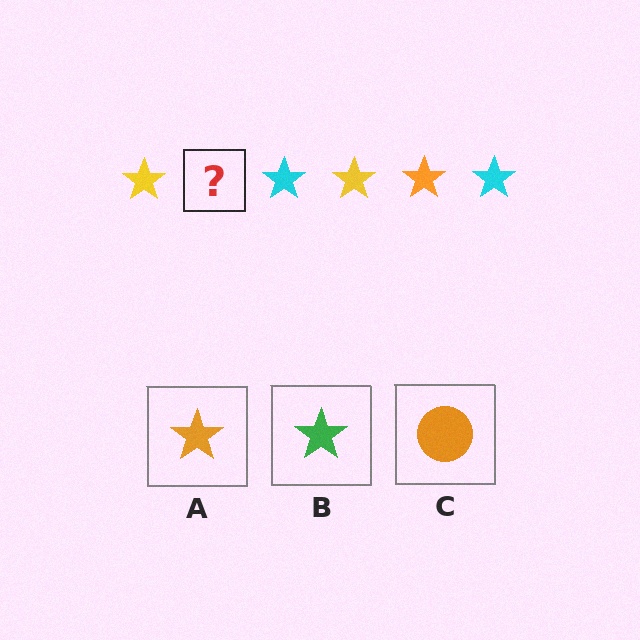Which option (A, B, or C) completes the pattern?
A.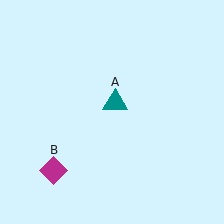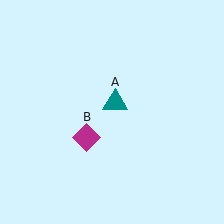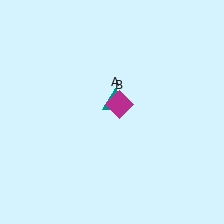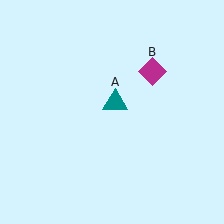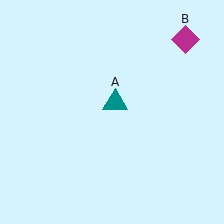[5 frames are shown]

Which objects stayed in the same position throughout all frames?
Teal triangle (object A) remained stationary.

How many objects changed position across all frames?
1 object changed position: magenta diamond (object B).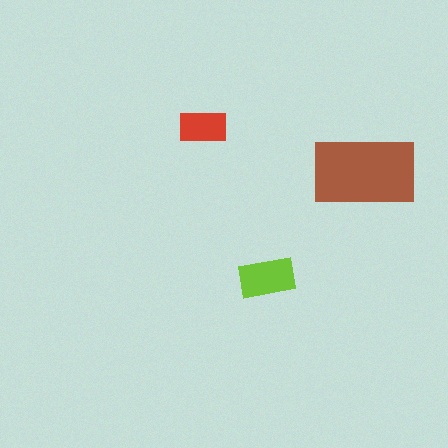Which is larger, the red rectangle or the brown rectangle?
The brown one.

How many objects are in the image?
There are 3 objects in the image.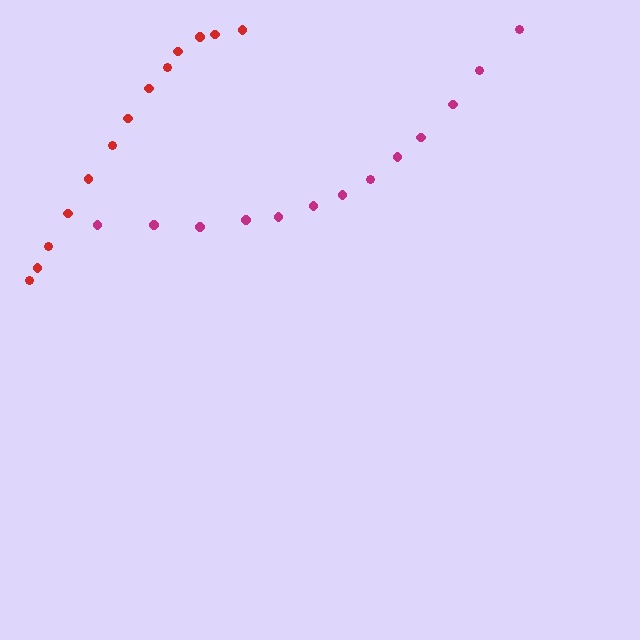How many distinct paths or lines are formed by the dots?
There are 2 distinct paths.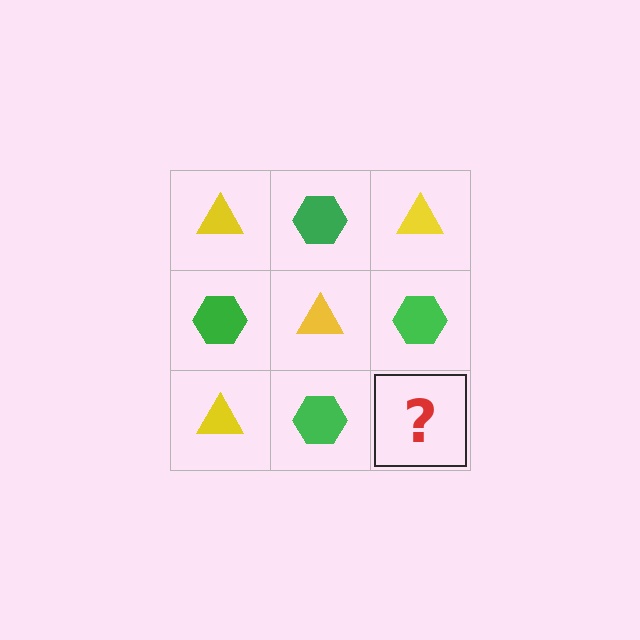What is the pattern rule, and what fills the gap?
The rule is that it alternates yellow triangle and green hexagon in a checkerboard pattern. The gap should be filled with a yellow triangle.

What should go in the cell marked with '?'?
The missing cell should contain a yellow triangle.